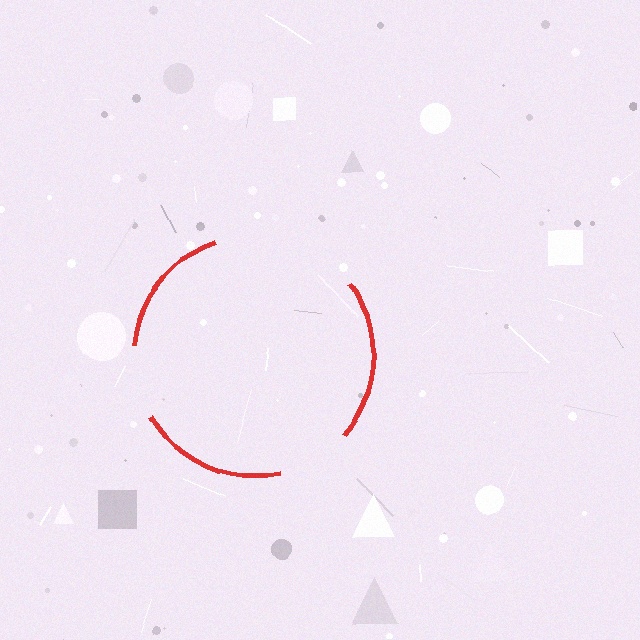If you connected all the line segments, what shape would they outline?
They would outline a circle.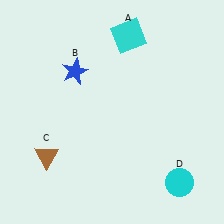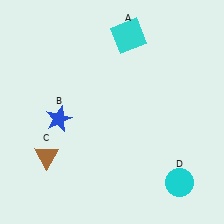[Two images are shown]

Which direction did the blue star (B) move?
The blue star (B) moved down.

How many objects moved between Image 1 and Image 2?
1 object moved between the two images.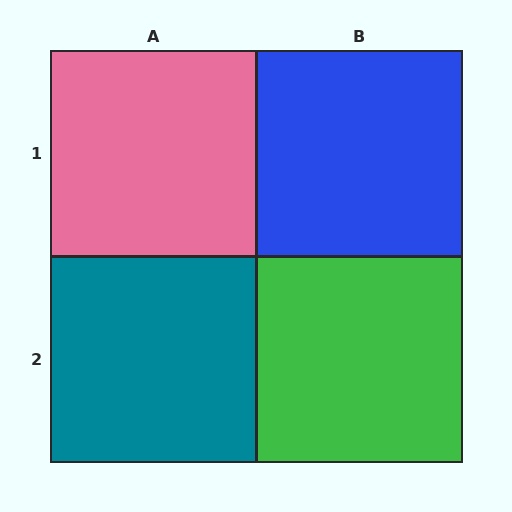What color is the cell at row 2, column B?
Green.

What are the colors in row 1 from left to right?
Pink, blue.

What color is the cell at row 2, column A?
Teal.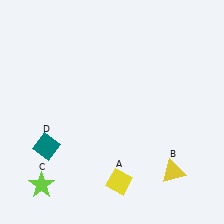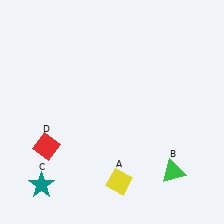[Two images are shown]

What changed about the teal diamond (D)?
In Image 1, D is teal. In Image 2, it changed to red.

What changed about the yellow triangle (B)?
In Image 1, B is yellow. In Image 2, it changed to green.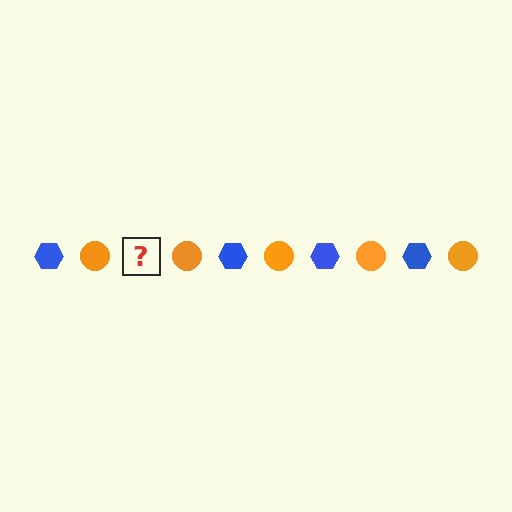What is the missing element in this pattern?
The missing element is a blue hexagon.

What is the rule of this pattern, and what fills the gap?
The rule is that the pattern alternates between blue hexagon and orange circle. The gap should be filled with a blue hexagon.